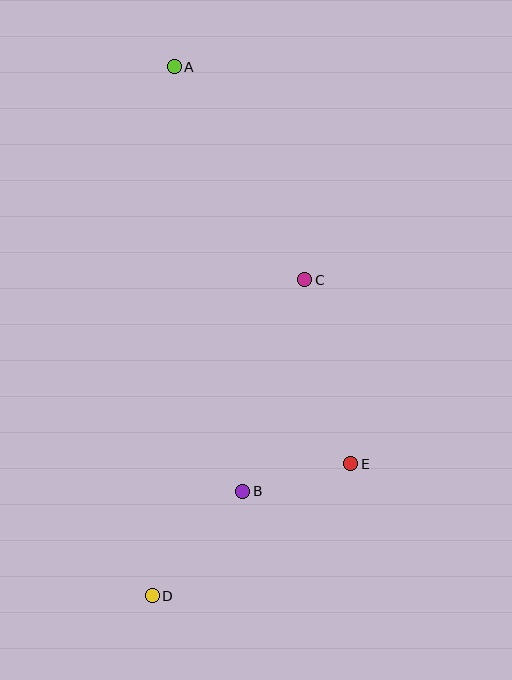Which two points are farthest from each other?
Points A and D are farthest from each other.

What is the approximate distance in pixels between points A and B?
The distance between A and B is approximately 430 pixels.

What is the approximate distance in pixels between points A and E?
The distance between A and E is approximately 434 pixels.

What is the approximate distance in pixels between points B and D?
The distance between B and D is approximately 138 pixels.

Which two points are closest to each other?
Points B and E are closest to each other.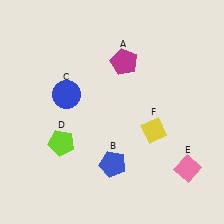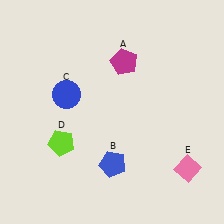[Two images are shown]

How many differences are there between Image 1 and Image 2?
There is 1 difference between the two images.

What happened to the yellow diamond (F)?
The yellow diamond (F) was removed in Image 2. It was in the bottom-right area of Image 1.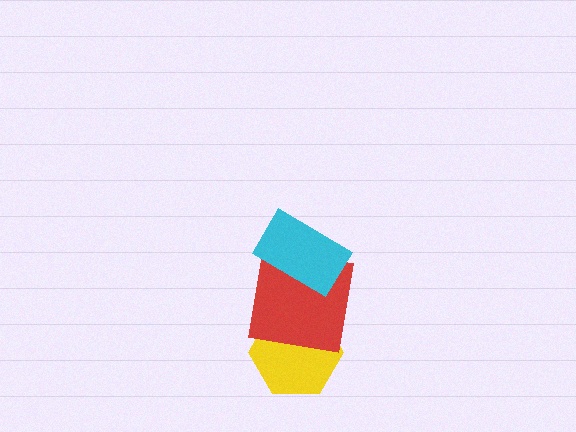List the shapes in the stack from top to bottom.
From top to bottom: the cyan rectangle, the red square, the yellow hexagon.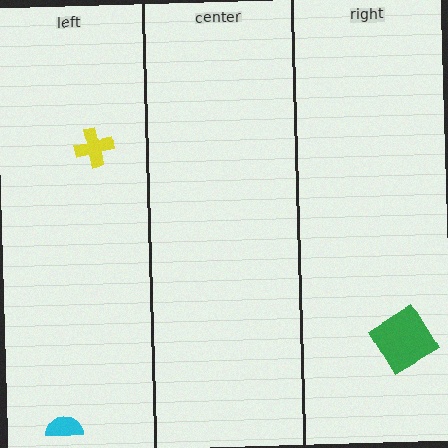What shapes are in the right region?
The green diamond.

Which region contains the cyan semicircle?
The left region.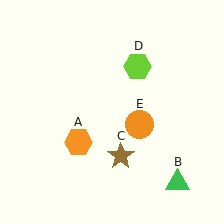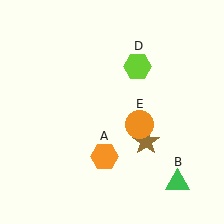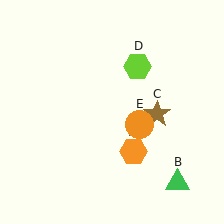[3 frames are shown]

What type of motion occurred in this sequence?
The orange hexagon (object A), brown star (object C) rotated counterclockwise around the center of the scene.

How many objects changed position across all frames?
2 objects changed position: orange hexagon (object A), brown star (object C).